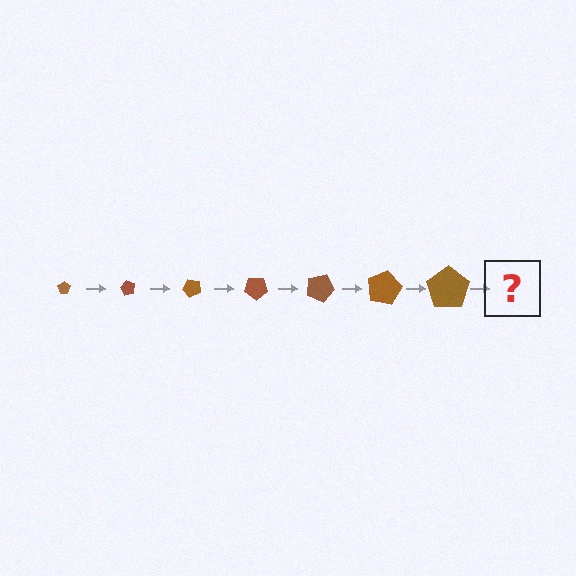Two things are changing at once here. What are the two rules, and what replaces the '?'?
The two rules are that the pentagon grows larger each step and it rotates 60 degrees each step. The '?' should be a pentagon, larger than the previous one and rotated 420 degrees from the start.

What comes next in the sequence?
The next element should be a pentagon, larger than the previous one and rotated 420 degrees from the start.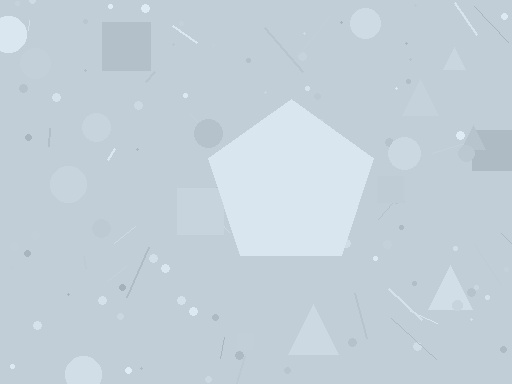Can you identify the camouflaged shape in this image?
The camouflaged shape is a pentagon.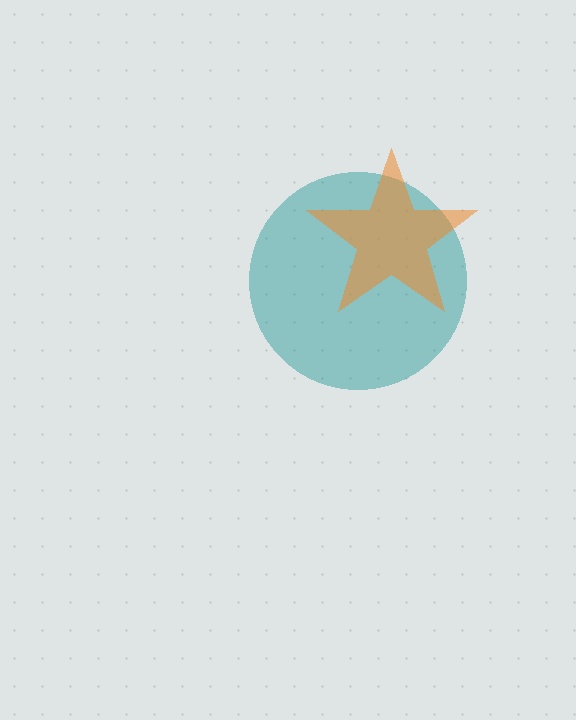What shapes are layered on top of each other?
The layered shapes are: a teal circle, an orange star.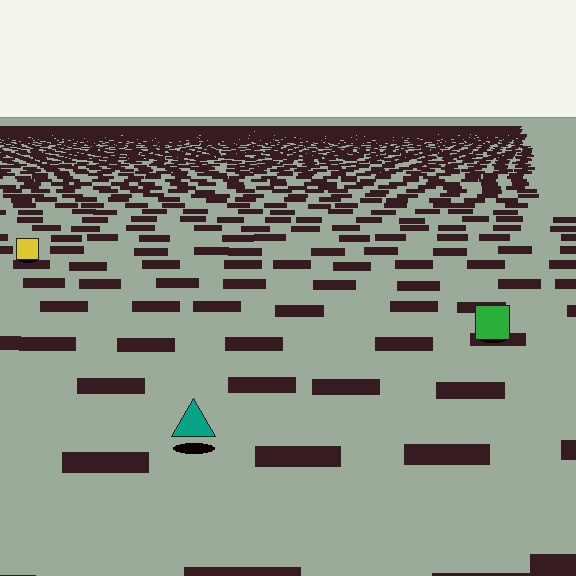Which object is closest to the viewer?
The teal triangle is closest. The texture marks near it are larger and more spread out.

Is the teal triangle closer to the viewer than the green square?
Yes. The teal triangle is closer — you can tell from the texture gradient: the ground texture is coarser near it.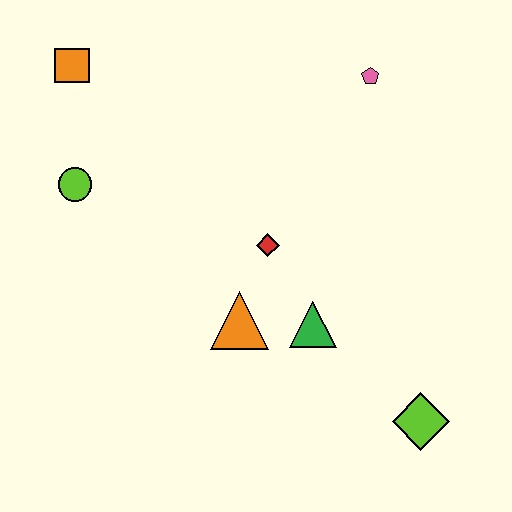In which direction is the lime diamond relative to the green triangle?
The lime diamond is to the right of the green triangle.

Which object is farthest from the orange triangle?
The orange square is farthest from the orange triangle.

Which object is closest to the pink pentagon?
The red diamond is closest to the pink pentagon.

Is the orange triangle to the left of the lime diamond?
Yes